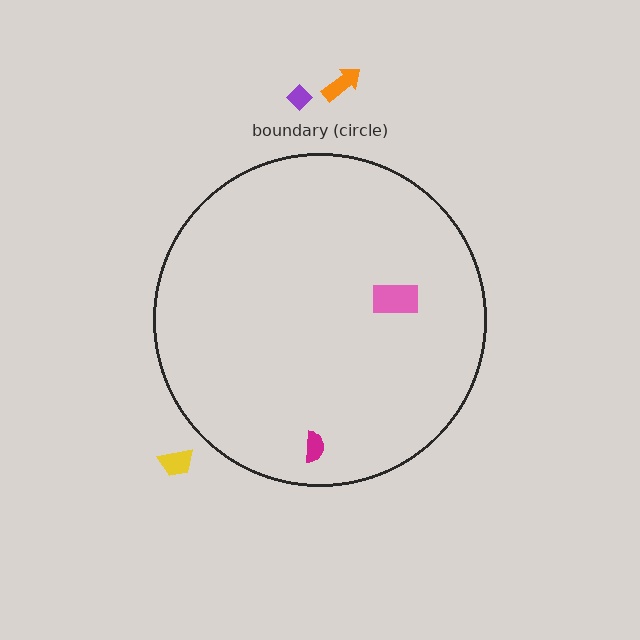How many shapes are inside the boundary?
2 inside, 3 outside.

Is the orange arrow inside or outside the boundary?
Outside.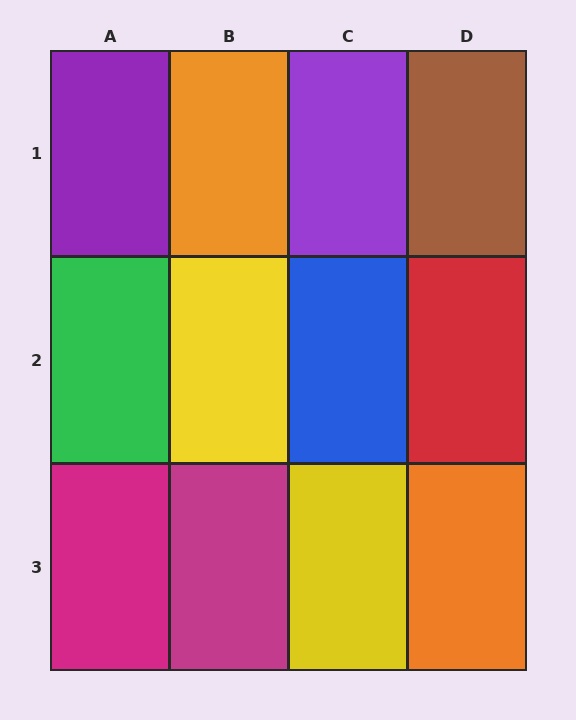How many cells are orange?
2 cells are orange.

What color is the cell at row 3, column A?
Magenta.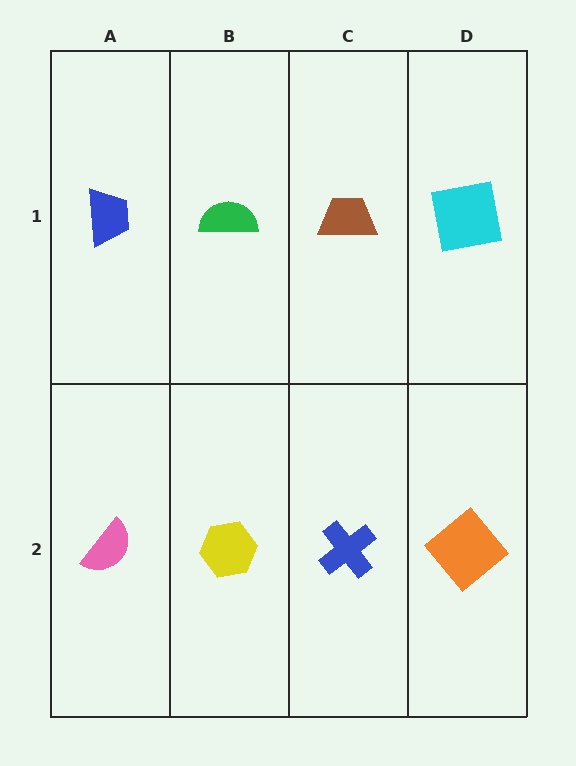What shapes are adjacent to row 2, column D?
A cyan square (row 1, column D), a blue cross (row 2, column C).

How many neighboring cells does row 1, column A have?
2.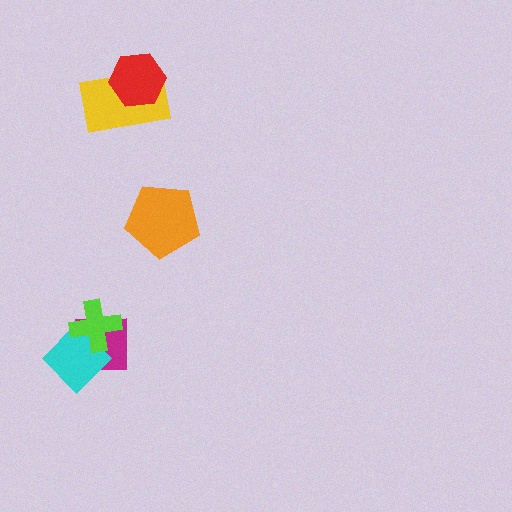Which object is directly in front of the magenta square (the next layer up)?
The cyan diamond is directly in front of the magenta square.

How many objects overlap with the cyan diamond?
2 objects overlap with the cyan diamond.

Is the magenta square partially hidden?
Yes, it is partially covered by another shape.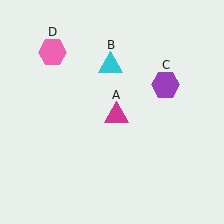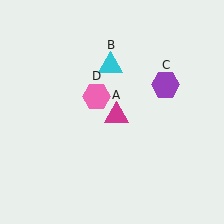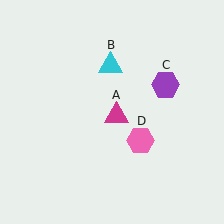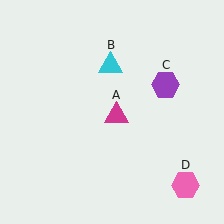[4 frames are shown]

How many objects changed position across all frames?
1 object changed position: pink hexagon (object D).